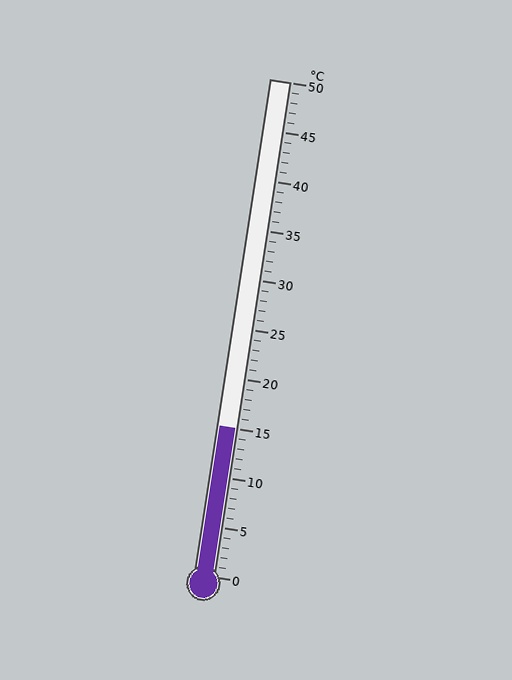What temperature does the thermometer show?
The thermometer shows approximately 15°C.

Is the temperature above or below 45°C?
The temperature is below 45°C.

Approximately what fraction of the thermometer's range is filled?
The thermometer is filled to approximately 30% of its range.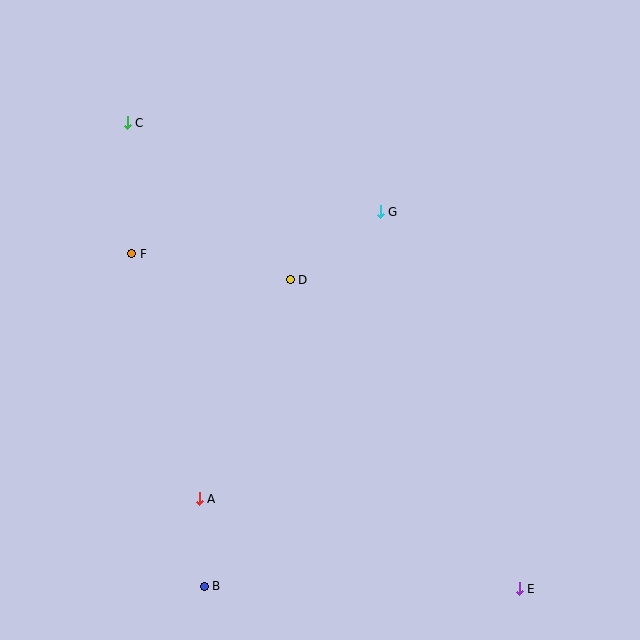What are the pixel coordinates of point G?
Point G is at (380, 212).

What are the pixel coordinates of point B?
Point B is at (204, 586).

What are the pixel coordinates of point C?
Point C is at (127, 123).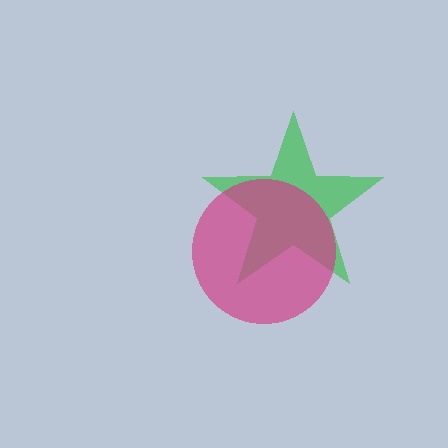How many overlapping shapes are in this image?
There are 2 overlapping shapes in the image.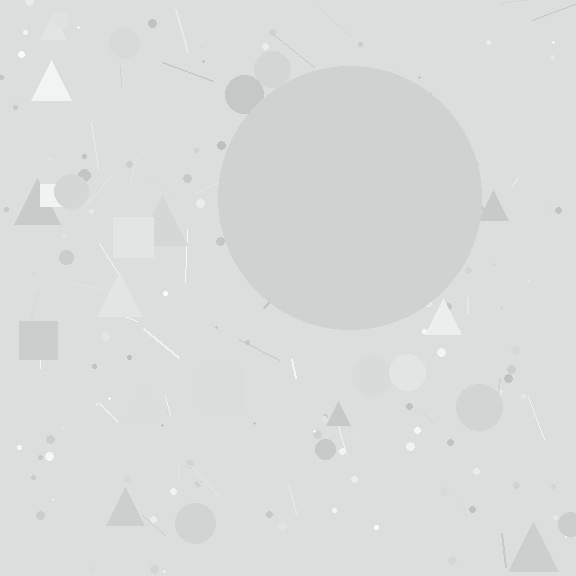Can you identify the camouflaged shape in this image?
The camouflaged shape is a circle.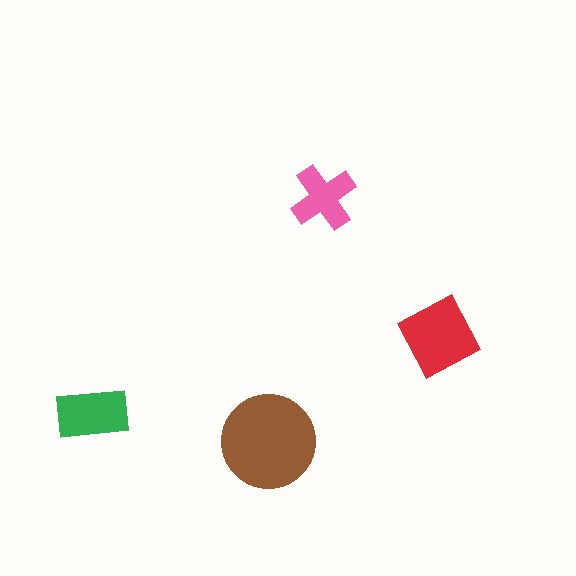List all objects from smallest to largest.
The pink cross, the green rectangle, the red diamond, the brown circle.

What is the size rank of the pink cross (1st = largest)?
4th.